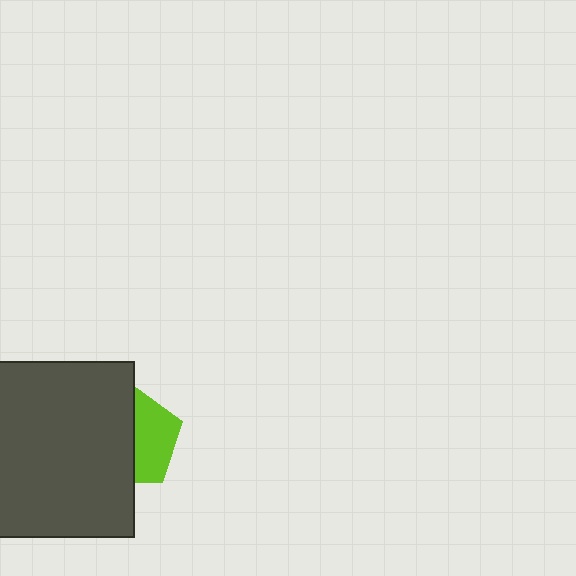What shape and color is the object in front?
The object in front is a dark gray square.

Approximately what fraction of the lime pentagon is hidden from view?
Roughly 57% of the lime pentagon is hidden behind the dark gray square.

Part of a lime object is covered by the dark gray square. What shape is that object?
It is a pentagon.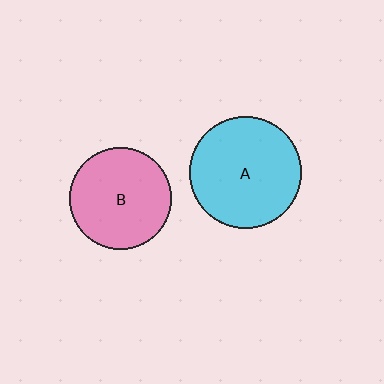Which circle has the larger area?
Circle A (cyan).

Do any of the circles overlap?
No, none of the circles overlap.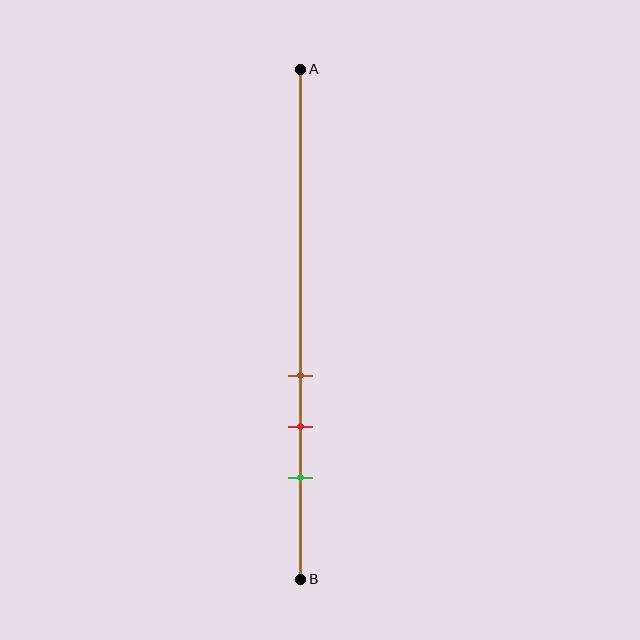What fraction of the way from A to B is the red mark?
The red mark is approximately 70% (0.7) of the way from A to B.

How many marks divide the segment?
There are 3 marks dividing the segment.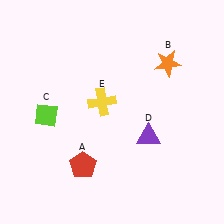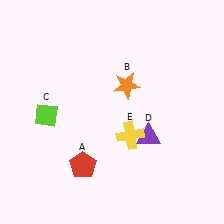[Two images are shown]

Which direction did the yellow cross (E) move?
The yellow cross (E) moved down.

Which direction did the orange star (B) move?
The orange star (B) moved left.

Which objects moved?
The objects that moved are: the orange star (B), the yellow cross (E).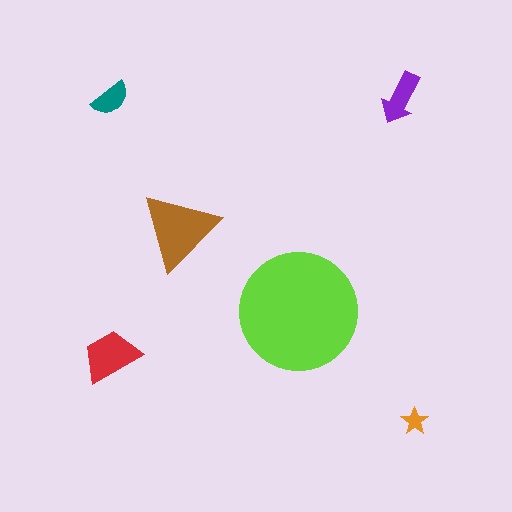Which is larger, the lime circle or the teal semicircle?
The lime circle.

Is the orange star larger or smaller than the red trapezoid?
Smaller.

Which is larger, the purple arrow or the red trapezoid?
The red trapezoid.